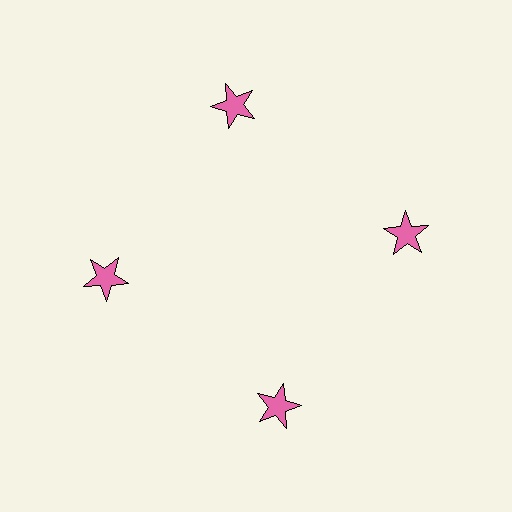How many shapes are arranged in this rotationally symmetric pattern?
There are 4 shapes, arranged in 4 groups of 1.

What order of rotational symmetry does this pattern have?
This pattern has 4-fold rotational symmetry.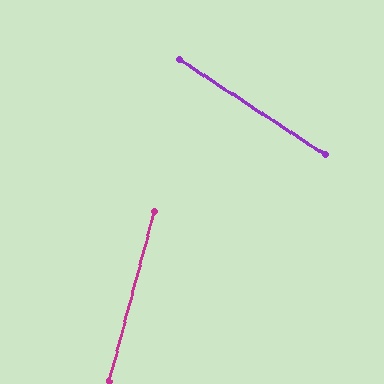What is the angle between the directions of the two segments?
Approximately 72 degrees.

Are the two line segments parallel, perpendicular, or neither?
Neither parallel nor perpendicular — they differ by about 72°.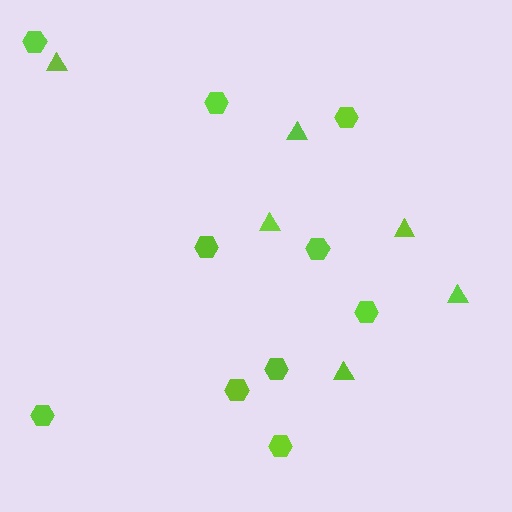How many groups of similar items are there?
There are 2 groups: one group of triangles (6) and one group of hexagons (10).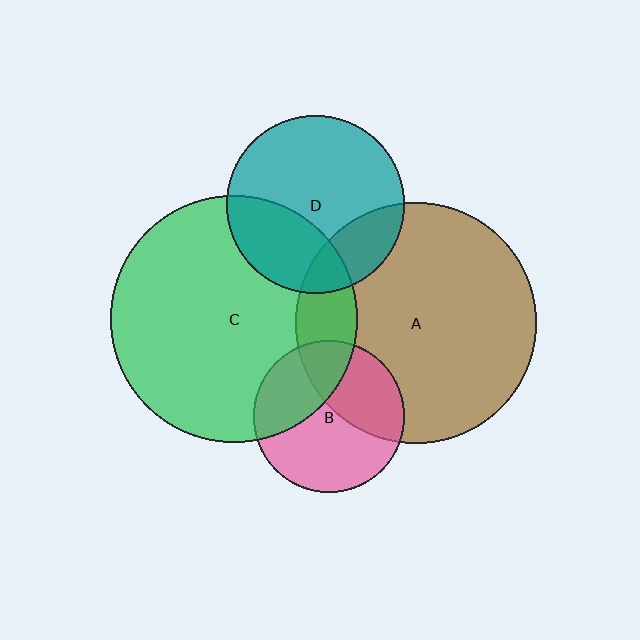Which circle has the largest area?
Circle C (green).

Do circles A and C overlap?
Yes.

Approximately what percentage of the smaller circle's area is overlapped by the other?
Approximately 15%.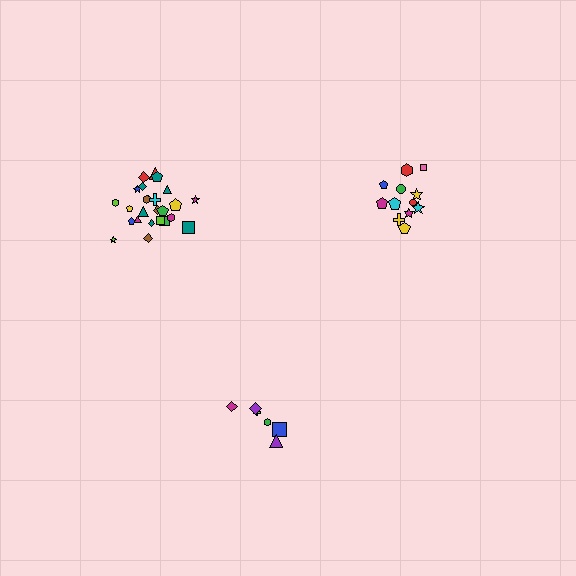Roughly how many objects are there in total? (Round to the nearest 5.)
Roughly 45 objects in total.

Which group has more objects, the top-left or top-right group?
The top-left group.